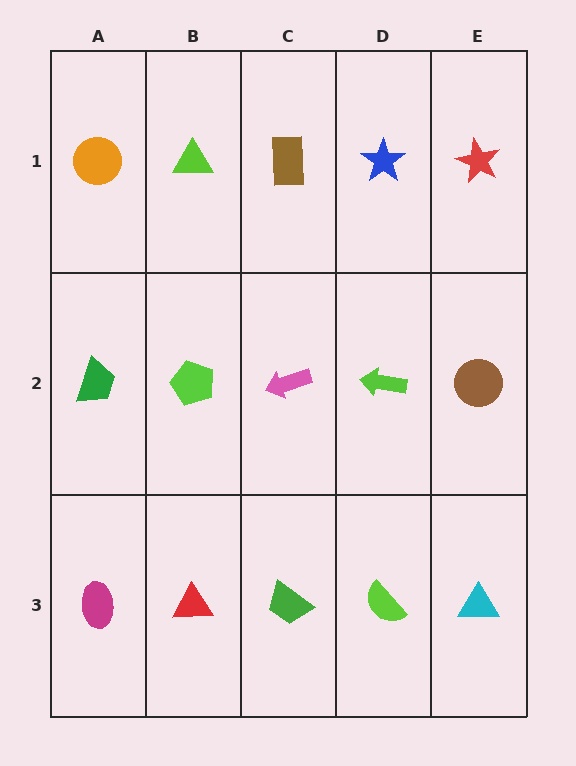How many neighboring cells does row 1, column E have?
2.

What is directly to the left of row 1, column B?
An orange circle.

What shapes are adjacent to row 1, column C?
A pink arrow (row 2, column C), a lime triangle (row 1, column B), a blue star (row 1, column D).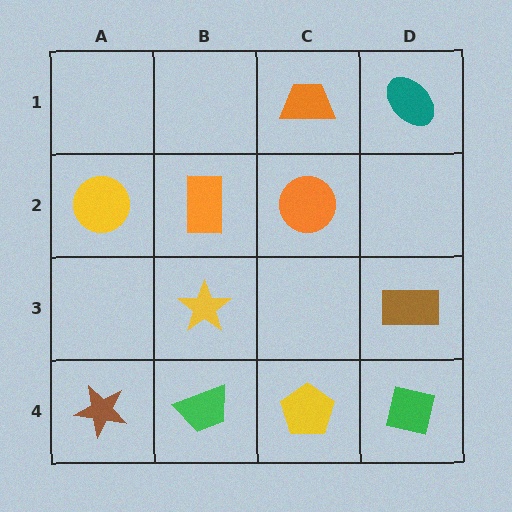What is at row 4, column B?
A green trapezoid.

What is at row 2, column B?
An orange rectangle.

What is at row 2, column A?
A yellow circle.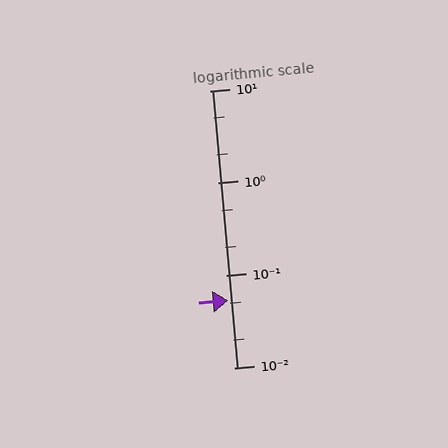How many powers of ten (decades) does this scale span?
The scale spans 3 decades, from 0.01 to 10.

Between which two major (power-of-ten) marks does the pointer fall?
The pointer is between 0.01 and 0.1.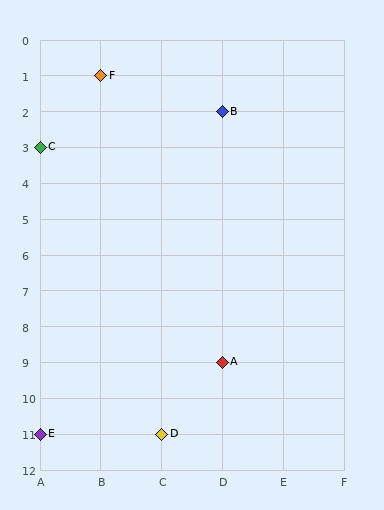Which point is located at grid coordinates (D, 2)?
Point B is at (D, 2).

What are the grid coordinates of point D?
Point D is at grid coordinates (C, 11).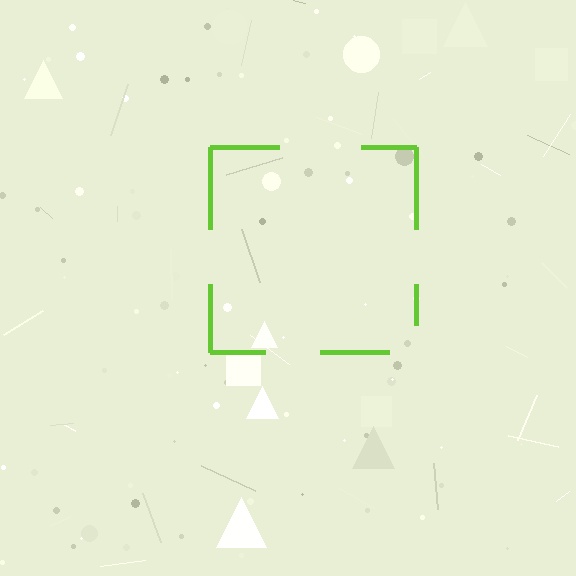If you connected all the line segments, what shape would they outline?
They would outline a square.